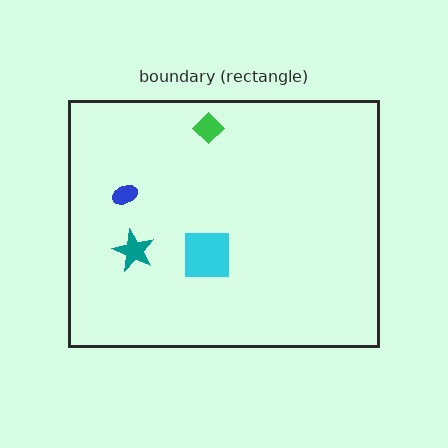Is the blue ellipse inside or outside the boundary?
Inside.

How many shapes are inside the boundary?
4 inside, 0 outside.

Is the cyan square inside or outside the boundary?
Inside.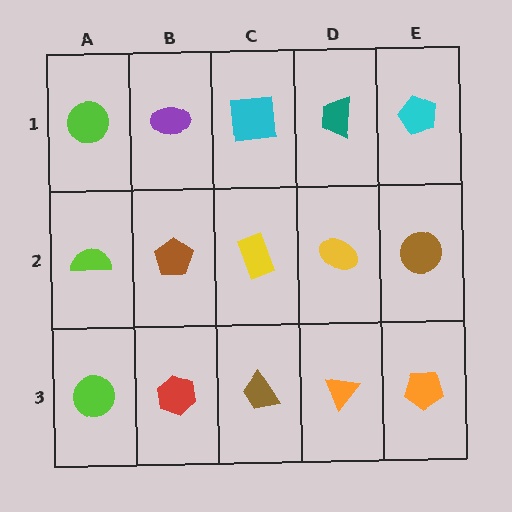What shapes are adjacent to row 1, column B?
A brown pentagon (row 2, column B), a lime circle (row 1, column A), a cyan square (row 1, column C).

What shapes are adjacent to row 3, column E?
A brown circle (row 2, column E), an orange triangle (row 3, column D).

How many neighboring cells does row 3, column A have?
2.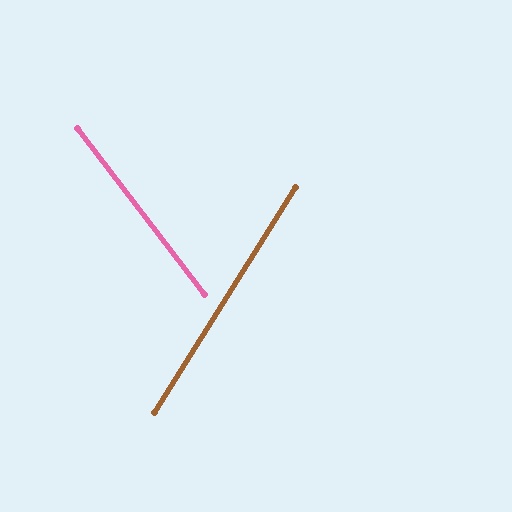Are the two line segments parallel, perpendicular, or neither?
Neither parallel nor perpendicular — they differ by about 69°.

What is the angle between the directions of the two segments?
Approximately 69 degrees.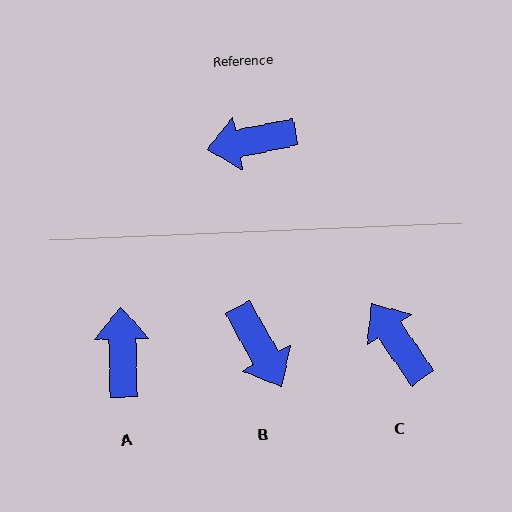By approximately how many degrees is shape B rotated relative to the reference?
Approximately 107 degrees counter-clockwise.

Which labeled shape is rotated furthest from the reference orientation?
B, about 107 degrees away.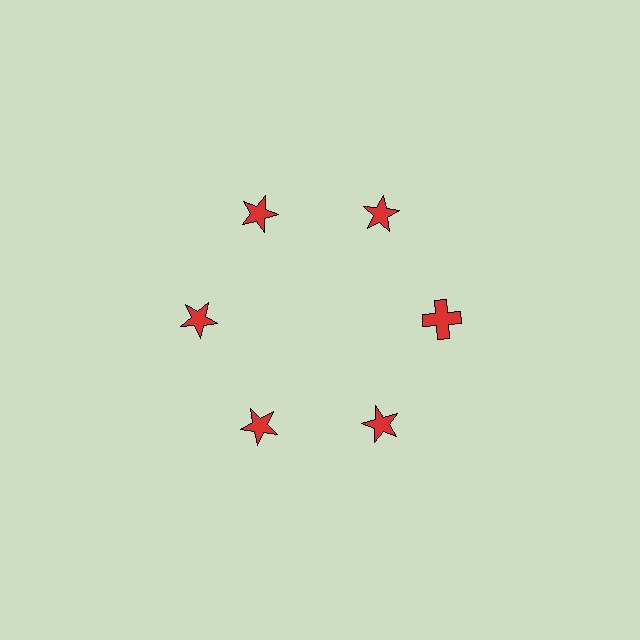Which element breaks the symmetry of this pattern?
The red cross at roughly the 3 o'clock position breaks the symmetry. All other shapes are red stars.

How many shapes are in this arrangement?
There are 6 shapes arranged in a ring pattern.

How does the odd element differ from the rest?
It has a different shape: cross instead of star.